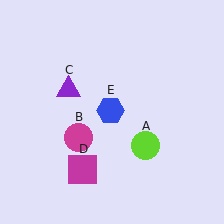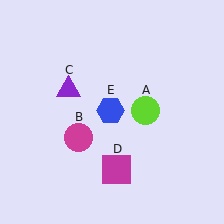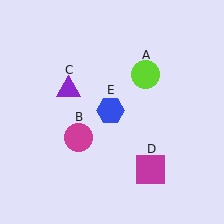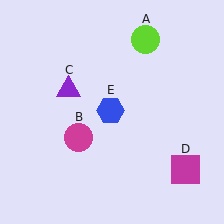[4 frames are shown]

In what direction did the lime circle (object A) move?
The lime circle (object A) moved up.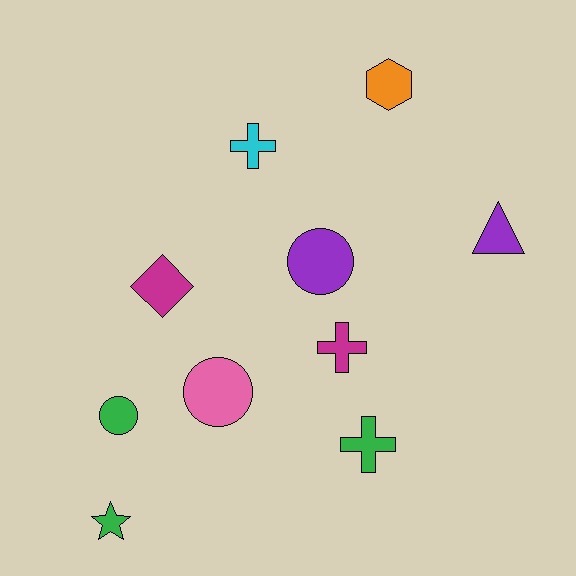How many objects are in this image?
There are 10 objects.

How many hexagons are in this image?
There is 1 hexagon.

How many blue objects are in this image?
There are no blue objects.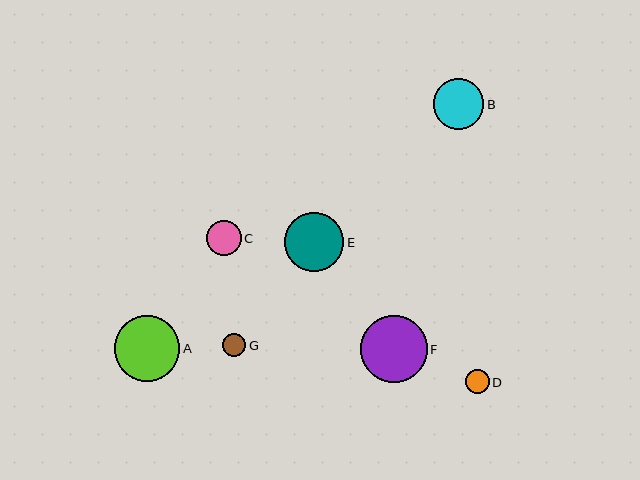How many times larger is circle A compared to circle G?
Circle A is approximately 2.8 times the size of circle G.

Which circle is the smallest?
Circle D is the smallest with a size of approximately 23 pixels.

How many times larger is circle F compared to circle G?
Circle F is approximately 2.8 times the size of circle G.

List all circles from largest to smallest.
From largest to smallest: F, A, E, B, C, G, D.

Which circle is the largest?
Circle F is the largest with a size of approximately 67 pixels.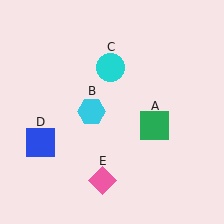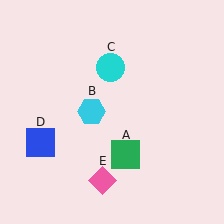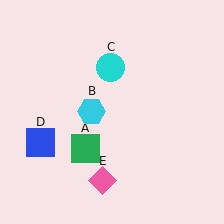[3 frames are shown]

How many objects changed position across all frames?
1 object changed position: green square (object A).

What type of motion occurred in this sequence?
The green square (object A) rotated clockwise around the center of the scene.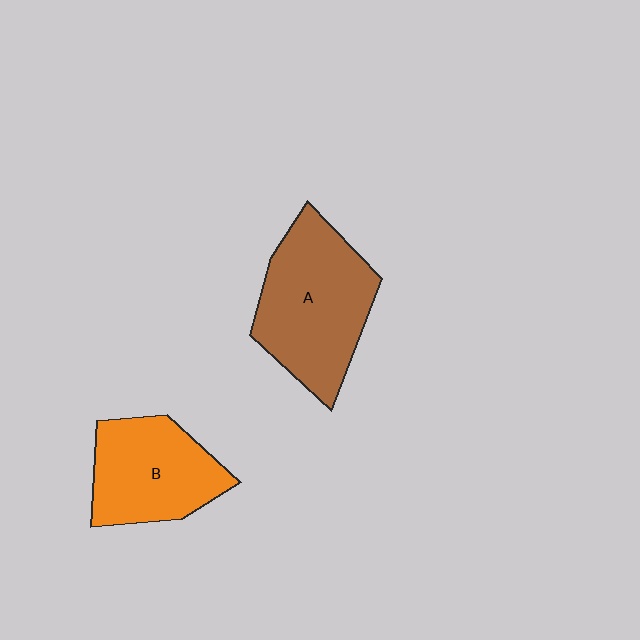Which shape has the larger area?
Shape A (brown).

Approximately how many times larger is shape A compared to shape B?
Approximately 1.3 times.